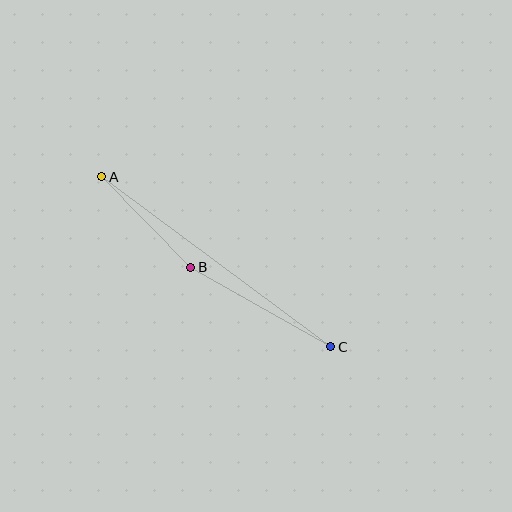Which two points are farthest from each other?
Points A and C are farthest from each other.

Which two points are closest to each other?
Points A and B are closest to each other.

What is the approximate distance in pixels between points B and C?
The distance between B and C is approximately 161 pixels.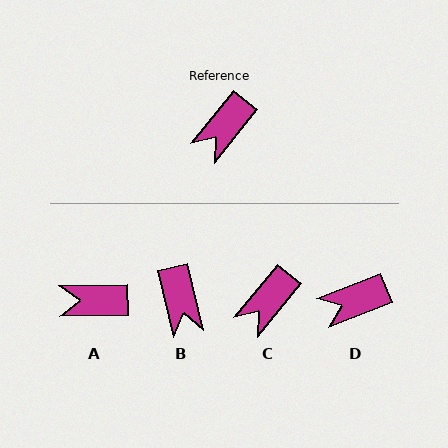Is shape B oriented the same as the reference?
No, it is off by about 53 degrees.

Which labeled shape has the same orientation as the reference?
C.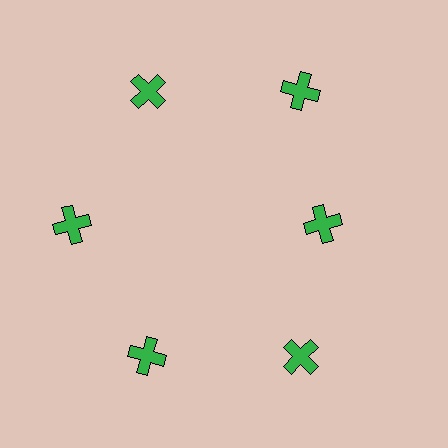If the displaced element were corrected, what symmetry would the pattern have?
It would have 6-fold rotational symmetry — the pattern would map onto itself every 60 degrees.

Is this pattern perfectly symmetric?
No. The 6 green crosses are arranged in a ring, but one element near the 3 o'clock position is pulled inward toward the center, breaking the 6-fold rotational symmetry.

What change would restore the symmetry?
The symmetry would be restored by moving it outward, back onto the ring so that all 6 crosses sit at equal angles and equal distance from the center.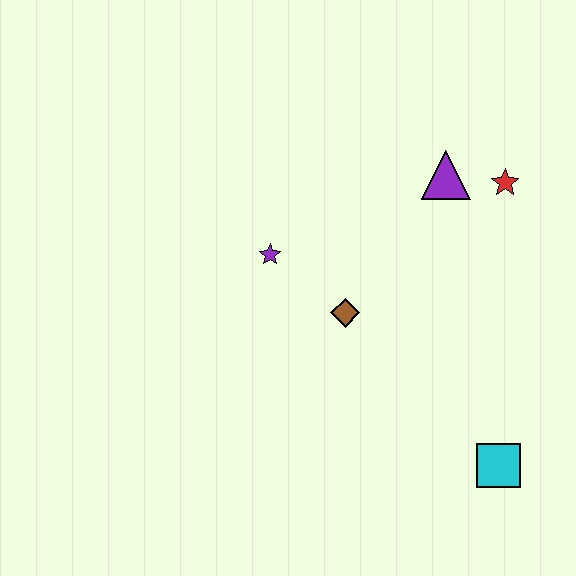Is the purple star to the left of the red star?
Yes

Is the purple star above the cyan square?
Yes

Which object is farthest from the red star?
The cyan square is farthest from the red star.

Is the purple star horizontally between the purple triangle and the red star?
No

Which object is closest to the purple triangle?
The red star is closest to the purple triangle.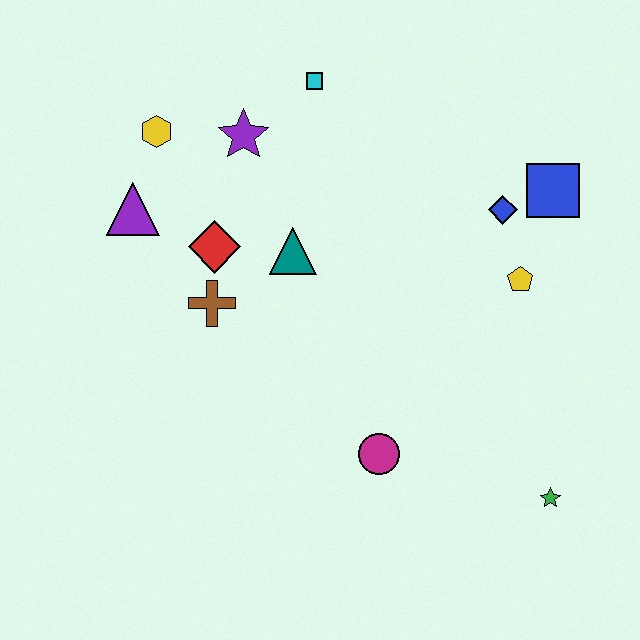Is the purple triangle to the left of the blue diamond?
Yes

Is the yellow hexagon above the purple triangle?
Yes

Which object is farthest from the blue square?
The purple triangle is farthest from the blue square.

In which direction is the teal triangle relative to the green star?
The teal triangle is to the left of the green star.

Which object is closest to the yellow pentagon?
The blue diamond is closest to the yellow pentagon.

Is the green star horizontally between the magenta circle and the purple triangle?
No